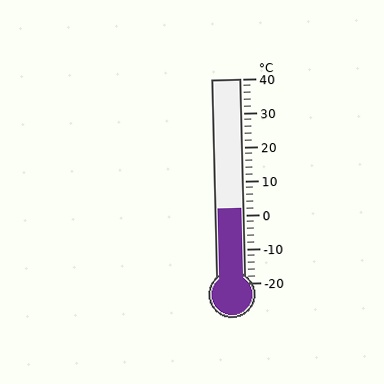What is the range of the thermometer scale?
The thermometer scale ranges from -20°C to 40°C.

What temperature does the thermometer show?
The thermometer shows approximately 2°C.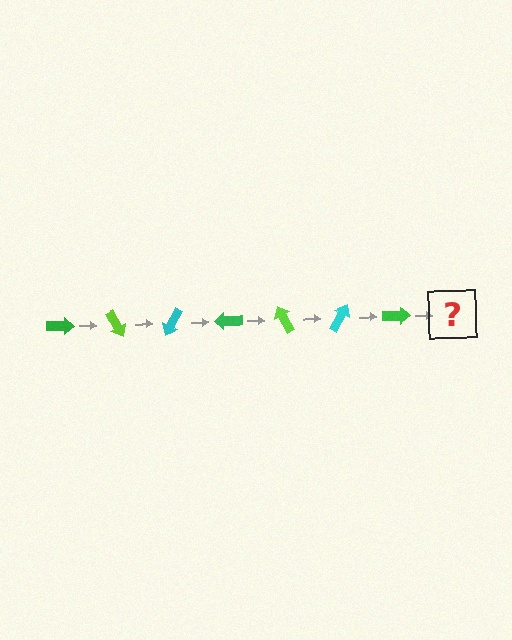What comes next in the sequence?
The next element should be a lime arrow, rotated 420 degrees from the start.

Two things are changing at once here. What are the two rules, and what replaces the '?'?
The two rules are that it rotates 60 degrees each step and the color cycles through green, lime, and cyan. The '?' should be a lime arrow, rotated 420 degrees from the start.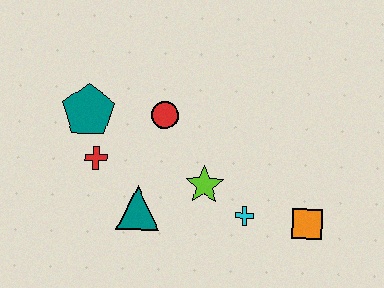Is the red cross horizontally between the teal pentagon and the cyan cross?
Yes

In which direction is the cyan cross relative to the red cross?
The cyan cross is to the right of the red cross.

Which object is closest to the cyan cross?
The lime star is closest to the cyan cross.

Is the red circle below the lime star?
No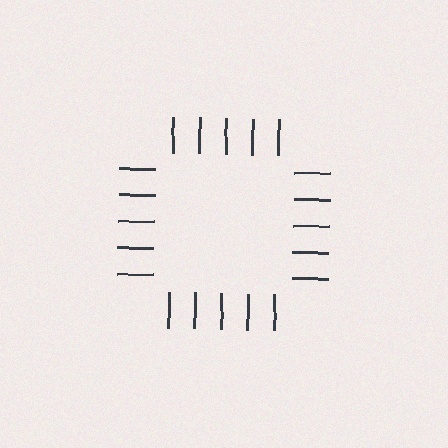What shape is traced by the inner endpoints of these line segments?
An illusory square — the line segments terminate on its edges but no continuous stroke is drawn.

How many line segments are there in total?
20 — 5 along each of the 4 edges.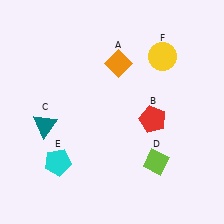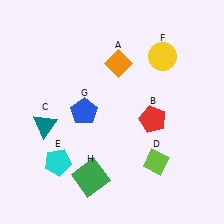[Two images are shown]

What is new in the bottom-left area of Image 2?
A green square (H) was added in the bottom-left area of Image 2.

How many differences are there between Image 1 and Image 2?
There are 2 differences between the two images.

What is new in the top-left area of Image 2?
A blue pentagon (G) was added in the top-left area of Image 2.